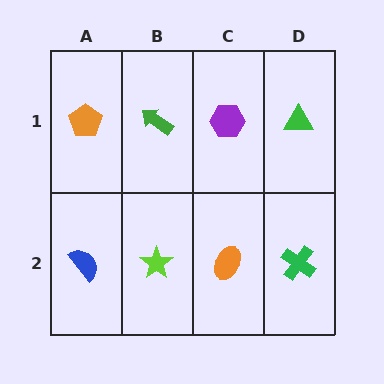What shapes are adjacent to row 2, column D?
A green triangle (row 1, column D), an orange ellipse (row 2, column C).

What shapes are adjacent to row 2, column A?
An orange pentagon (row 1, column A), a lime star (row 2, column B).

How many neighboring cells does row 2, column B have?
3.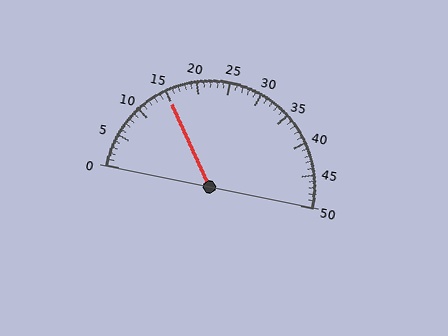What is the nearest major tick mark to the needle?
The nearest major tick mark is 15.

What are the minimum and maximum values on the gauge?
The gauge ranges from 0 to 50.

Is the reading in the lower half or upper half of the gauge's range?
The reading is in the lower half of the range (0 to 50).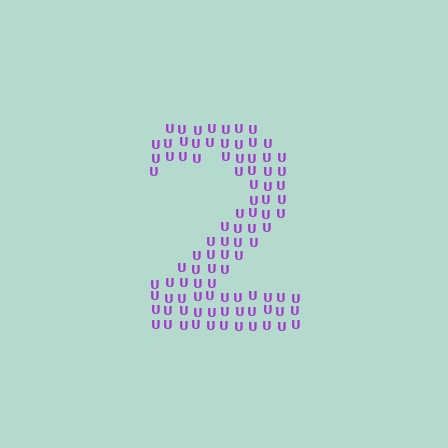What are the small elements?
The small elements are letter U's.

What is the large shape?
The large shape is the digit 2.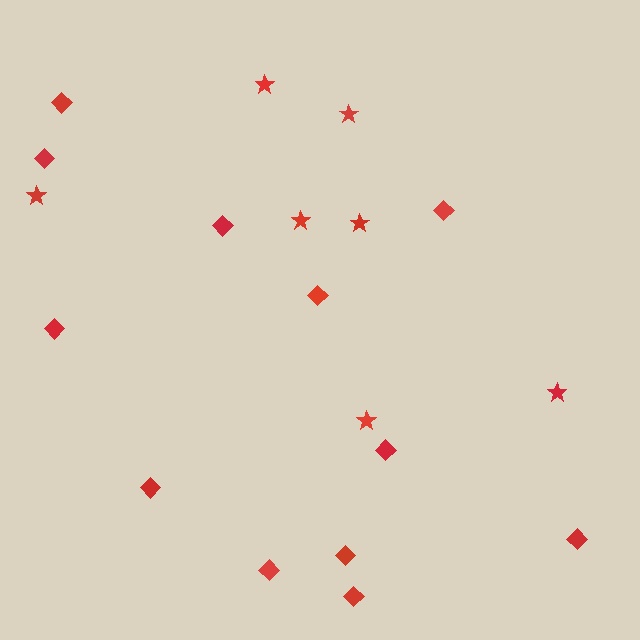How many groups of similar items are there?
There are 2 groups: one group of diamonds (12) and one group of stars (7).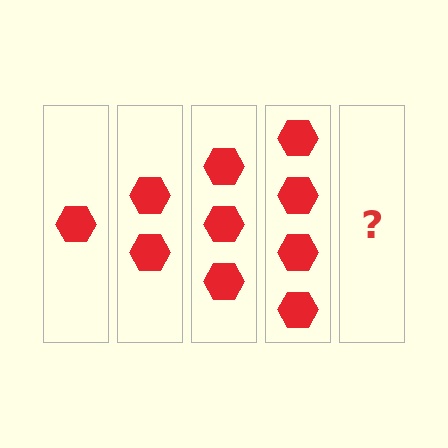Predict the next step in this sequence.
The next step is 5 hexagons.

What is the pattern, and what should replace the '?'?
The pattern is that each step adds one more hexagon. The '?' should be 5 hexagons.